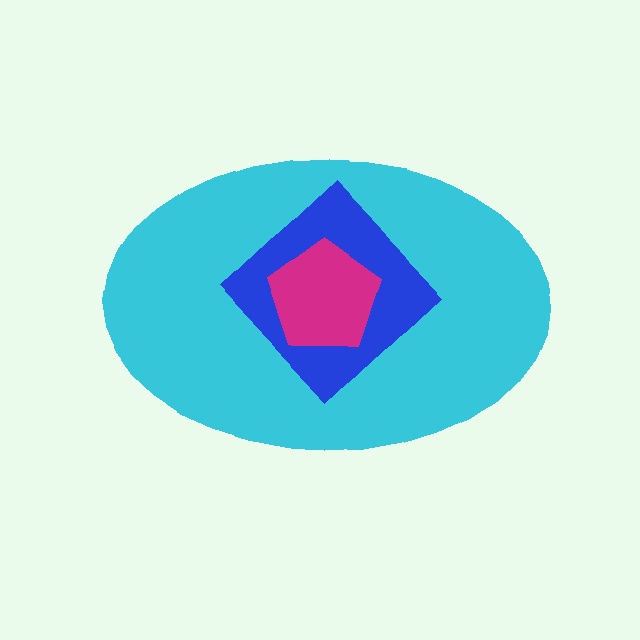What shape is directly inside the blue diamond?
The magenta pentagon.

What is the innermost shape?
The magenta pentagon.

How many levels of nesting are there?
3.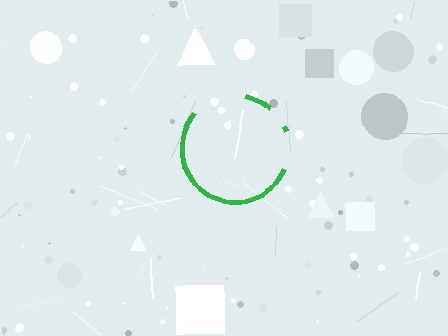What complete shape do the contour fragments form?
The contour fragments form a circle.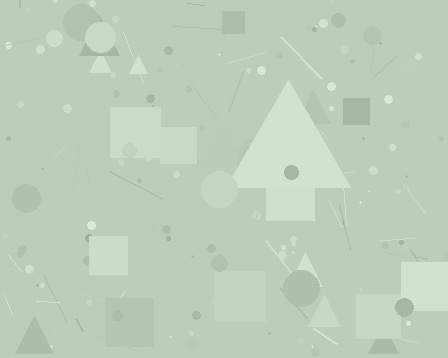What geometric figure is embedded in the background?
A triangle is embedded in the background.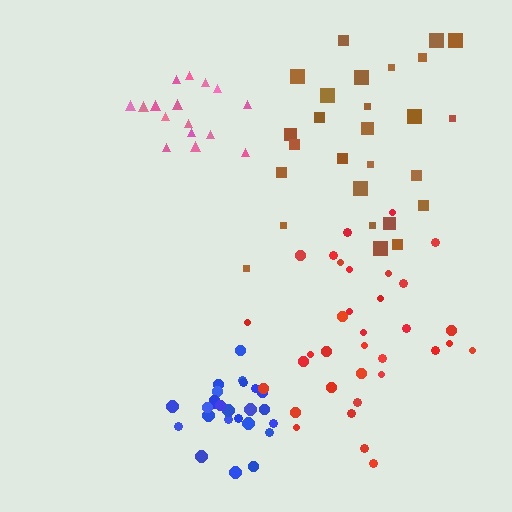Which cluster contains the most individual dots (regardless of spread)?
Red (34).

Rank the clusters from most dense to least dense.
blue, pink, red, brown.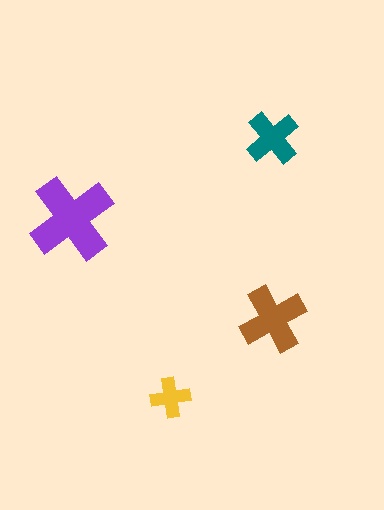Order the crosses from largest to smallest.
the purple one, the brown one, the teal one, the yellow one.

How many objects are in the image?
There are 4 objects in the image.